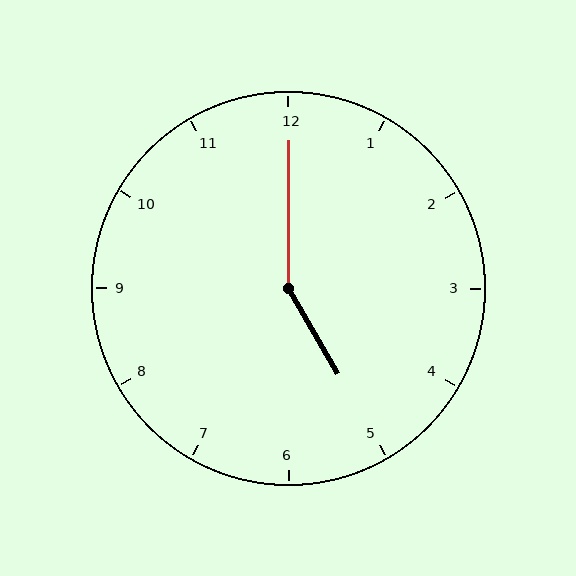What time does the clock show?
5:00.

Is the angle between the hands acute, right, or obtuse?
It is obtuse.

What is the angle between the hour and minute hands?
Approximately 150 degrees.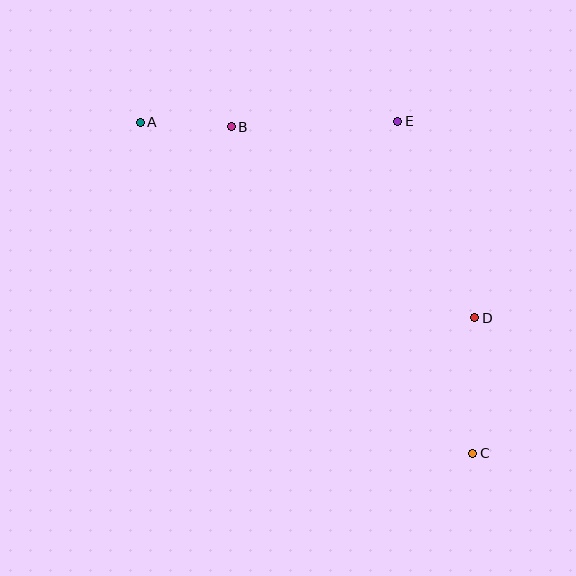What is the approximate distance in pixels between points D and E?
The distance between D and E is approximately 211 pixels.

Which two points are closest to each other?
Points A and B are closest to each other.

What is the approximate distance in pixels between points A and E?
The distance between A and E is approximately 257 pixels.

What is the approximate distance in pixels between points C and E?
The distance between C and E is approximately 340 pixels.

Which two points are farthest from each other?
Points A and C are farthest from each other.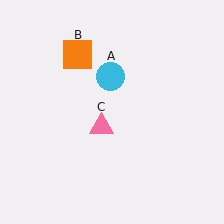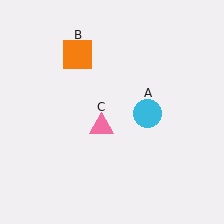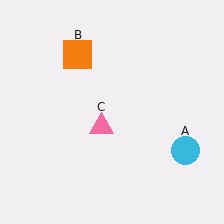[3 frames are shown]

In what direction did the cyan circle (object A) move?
The cyan circle (object A) moved down and to the right.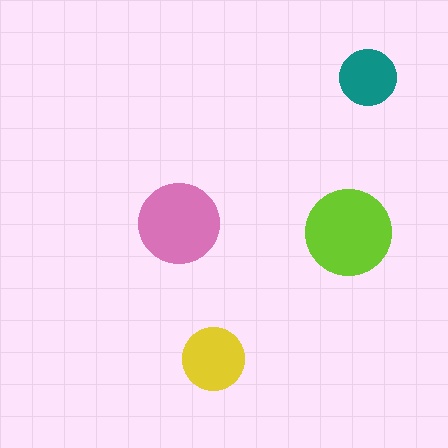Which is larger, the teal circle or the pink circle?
The pink one.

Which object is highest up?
The teal circle is topmost.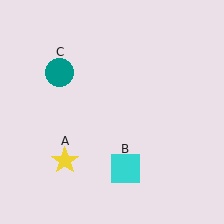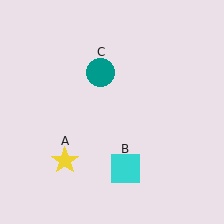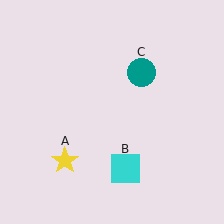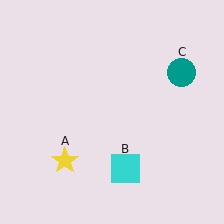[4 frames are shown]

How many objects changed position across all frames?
1 object changed position: teal circle (object C).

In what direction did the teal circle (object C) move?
The teal circle (object C) moved right.